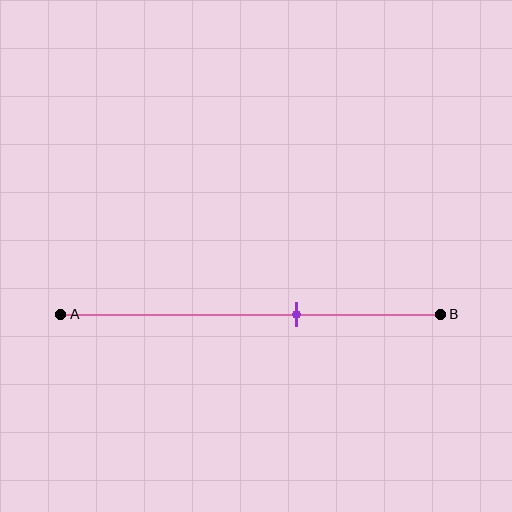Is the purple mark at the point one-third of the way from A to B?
No, the mark is at about 60% from A, not at the 33% one-third point.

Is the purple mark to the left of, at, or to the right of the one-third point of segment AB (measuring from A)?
The purple mark is to the right of the one-third point of segment AB.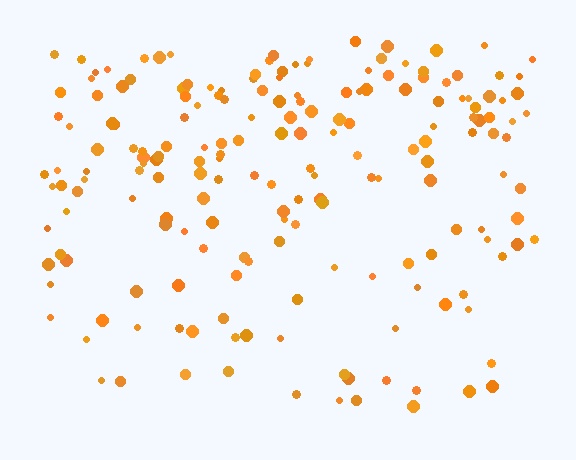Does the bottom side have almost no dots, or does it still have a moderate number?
Still a moderate number, just noticeably fewer than the top.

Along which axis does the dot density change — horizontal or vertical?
Vertical.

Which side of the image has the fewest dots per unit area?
The bottom.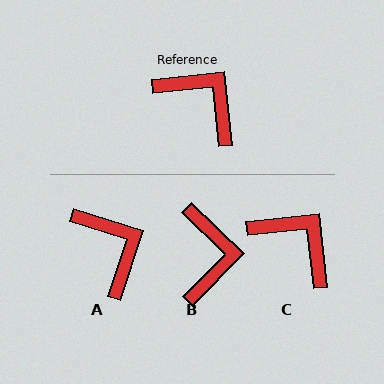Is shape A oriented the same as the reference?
No, it is off by about 24 degrees.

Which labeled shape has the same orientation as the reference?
C.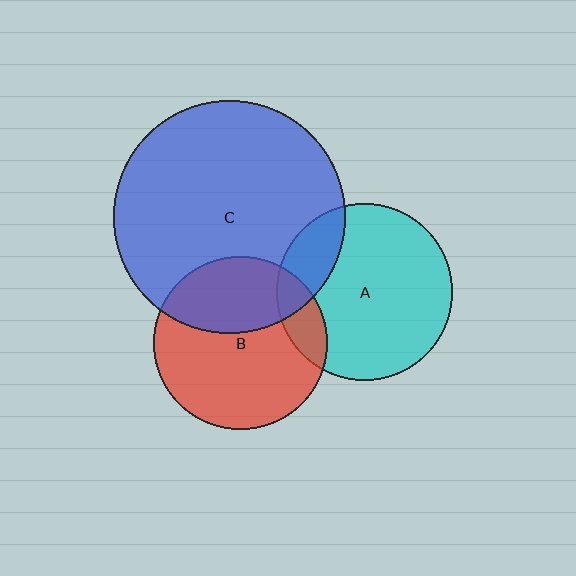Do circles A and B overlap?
Yes.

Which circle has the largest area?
Circle C (blue).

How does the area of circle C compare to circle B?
Approximately 1.8 times.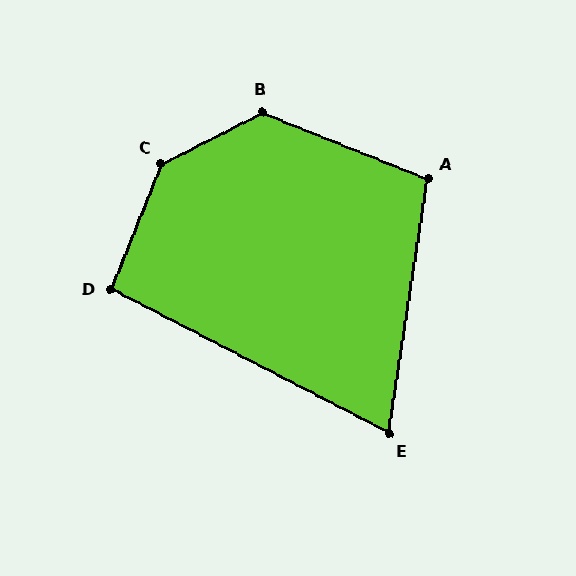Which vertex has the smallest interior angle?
E, at approximately 71 degrees.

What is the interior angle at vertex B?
Approximately 131 degrees (obtuse).